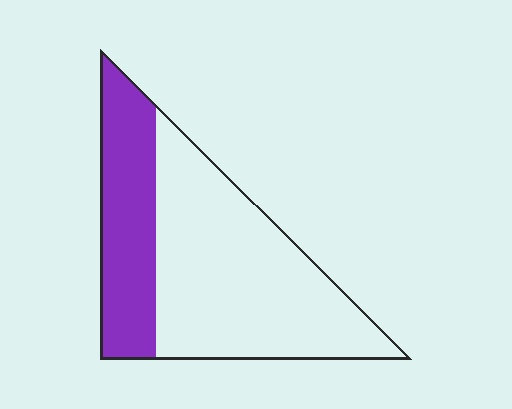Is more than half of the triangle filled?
No.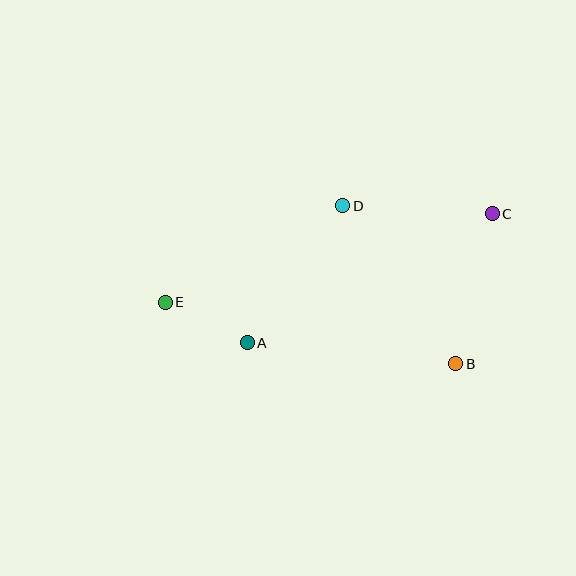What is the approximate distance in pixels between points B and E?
The distance between B and E is approximately 297 pixels.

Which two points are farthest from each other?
Points C and E are farthest from each other.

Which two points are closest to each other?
Points A and E are closest to each other.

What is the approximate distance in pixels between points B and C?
The distance between B and C is approximately 155 pixels.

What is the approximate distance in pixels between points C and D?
The distance between C and D is approximately 150 pixels.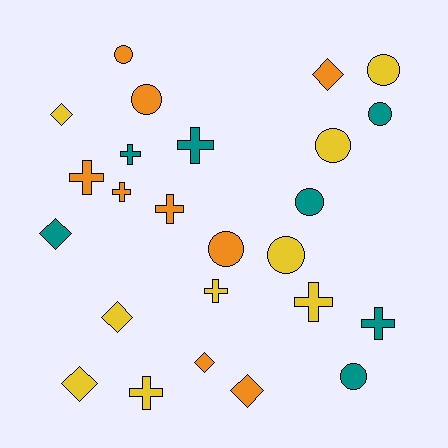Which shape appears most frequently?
Circle, with 9 objects.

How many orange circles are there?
There are 3 orange circles.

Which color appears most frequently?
Orange, with 9 objects.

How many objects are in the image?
There are 25 objects.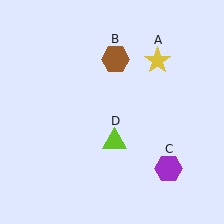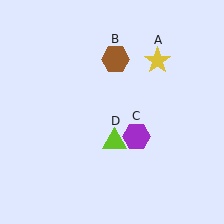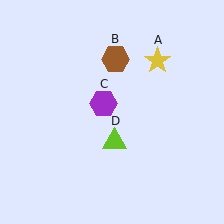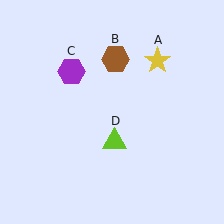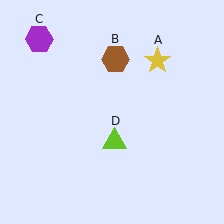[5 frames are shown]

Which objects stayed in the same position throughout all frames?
Yellow star (object A) and brown hexagon (object B) and lime triangle (object D) remained stationary.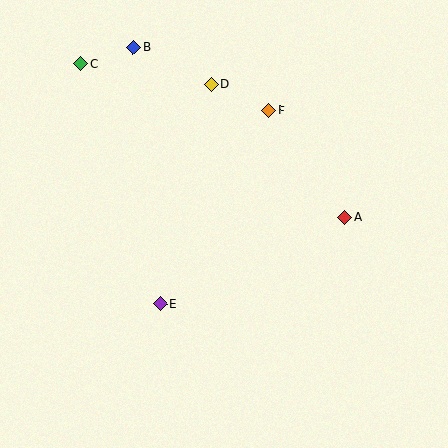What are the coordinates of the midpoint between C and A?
The midpoint between C and A is at (213, 140).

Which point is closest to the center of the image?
Point E at (161, 303) is closest to the center.